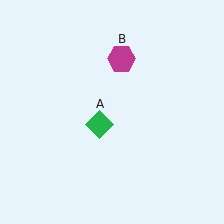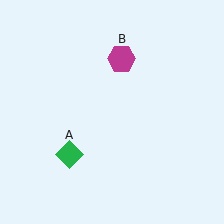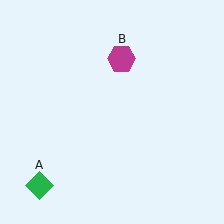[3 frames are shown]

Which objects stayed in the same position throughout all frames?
Magenta hexagon (object B) remained stationary.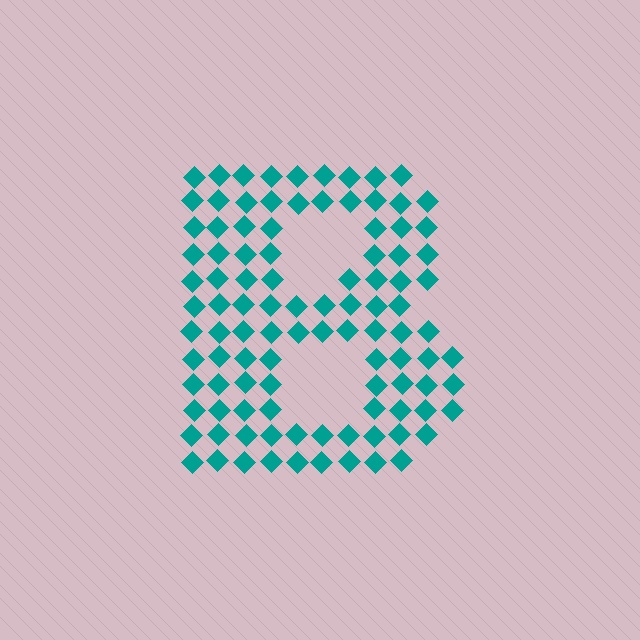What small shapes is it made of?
It is made of small diamonds.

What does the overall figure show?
The overall figure shows the letter B.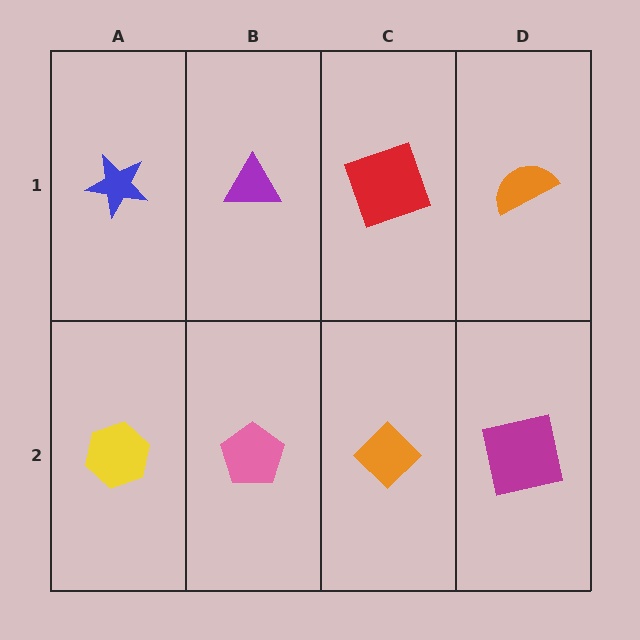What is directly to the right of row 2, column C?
A magenta square.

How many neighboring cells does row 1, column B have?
3.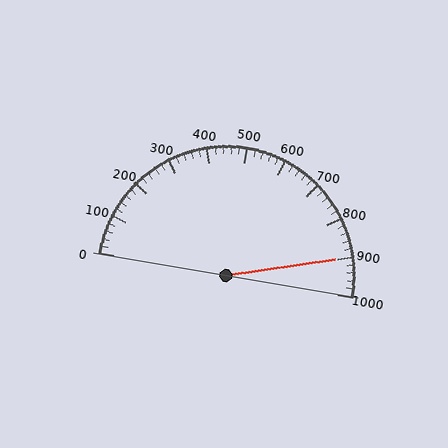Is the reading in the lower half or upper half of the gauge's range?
The reading is in the upper half of the range (0 to 1000).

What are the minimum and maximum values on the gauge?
The gauge ranges from 0 to 1000.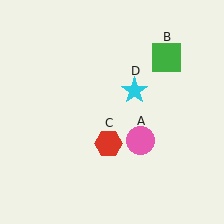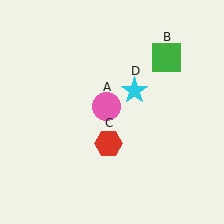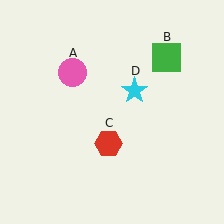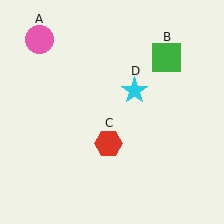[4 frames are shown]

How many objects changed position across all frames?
1 object changed position: pink circle (object A).